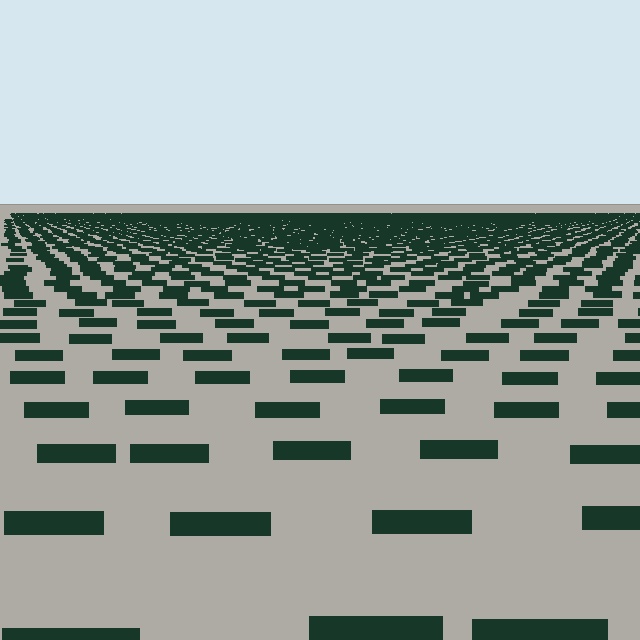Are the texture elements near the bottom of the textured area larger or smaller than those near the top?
Larger. Near the bottom, elements are closer to the viewer and appear at a bigger on-screen size.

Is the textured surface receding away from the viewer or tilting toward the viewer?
The surface is receding away from the viewer. Texture elements get smaller and denser toward the top.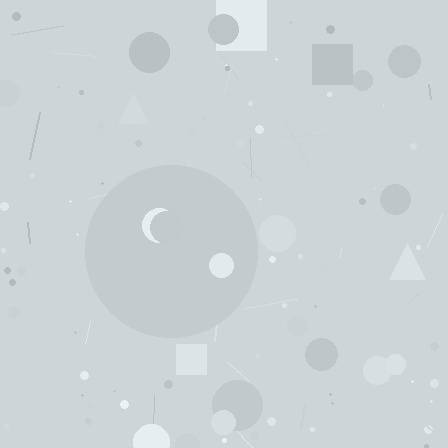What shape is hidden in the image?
A circle is hidden in the image.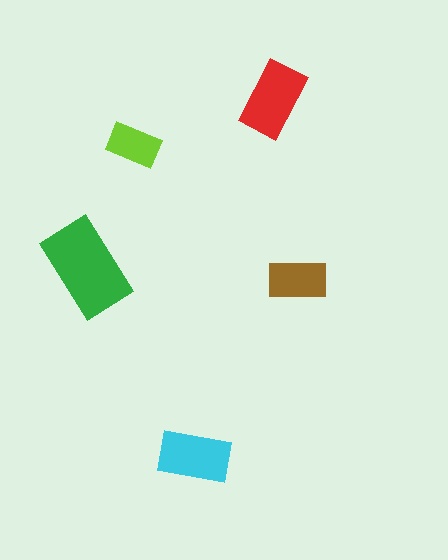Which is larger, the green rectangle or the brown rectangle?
The green one.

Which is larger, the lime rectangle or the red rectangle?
The red one.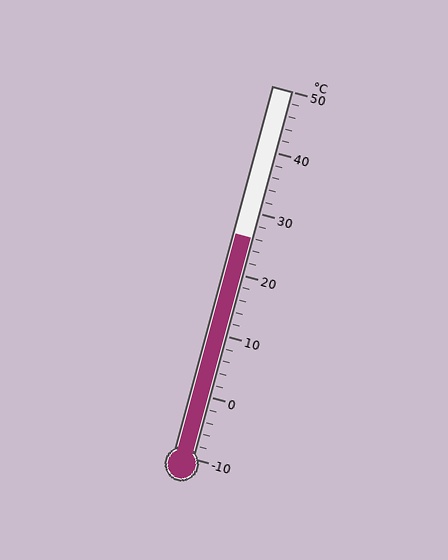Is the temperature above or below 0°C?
The temperature is above 0°C.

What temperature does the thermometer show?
The thermometer shows approximately 26°C.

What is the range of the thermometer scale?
The thermometer scale ranges from -10°C to 50°C.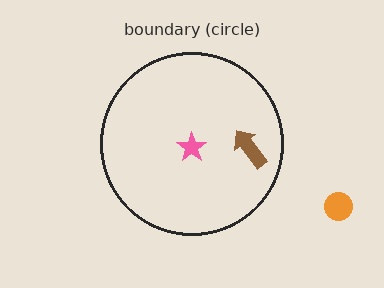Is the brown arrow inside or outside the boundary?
Inside.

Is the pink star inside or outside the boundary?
Inside.